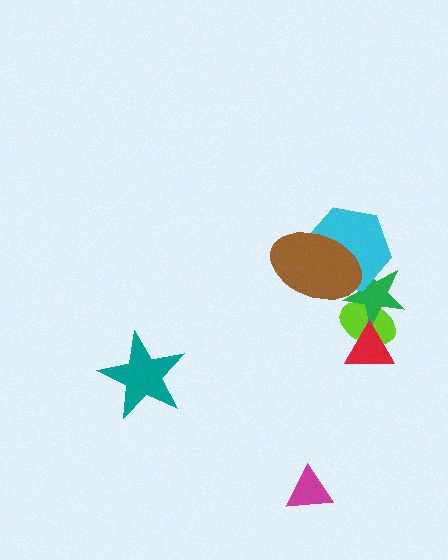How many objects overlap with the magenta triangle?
0 objects overlap with the magenta triangle.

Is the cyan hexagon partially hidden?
Yes, it is partially covered by another shape.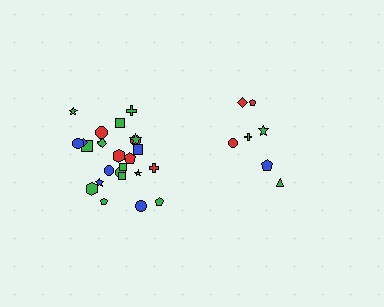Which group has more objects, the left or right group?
The left group.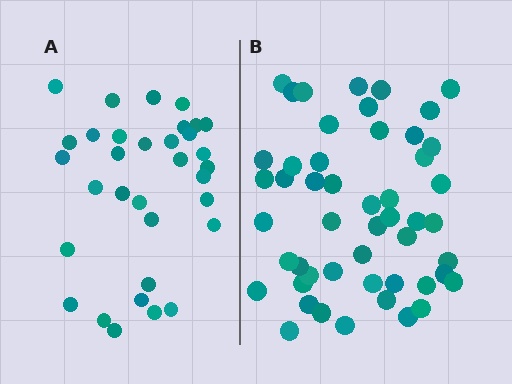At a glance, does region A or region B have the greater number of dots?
Region B (the right region) has more dots.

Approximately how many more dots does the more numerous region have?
Region B has approximately 15 more dots than region A.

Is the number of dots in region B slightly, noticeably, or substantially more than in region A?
Region B has substantially more. The ratio is roughly 1.5 to 1.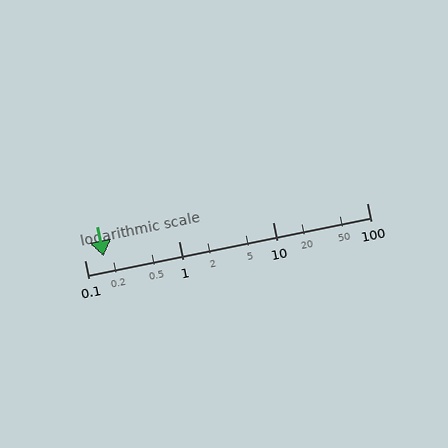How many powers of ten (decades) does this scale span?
The scale spans 3 decades, from 0.1 to 100.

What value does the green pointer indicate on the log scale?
The pointer indicates approximately 0.16.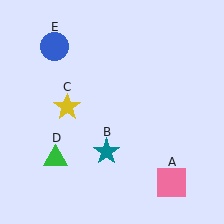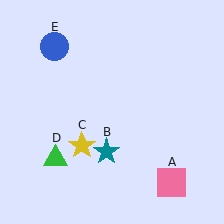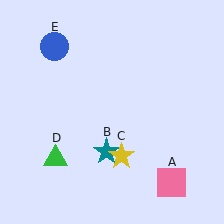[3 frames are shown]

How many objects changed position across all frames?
1 object changed position: yellow star (object C).